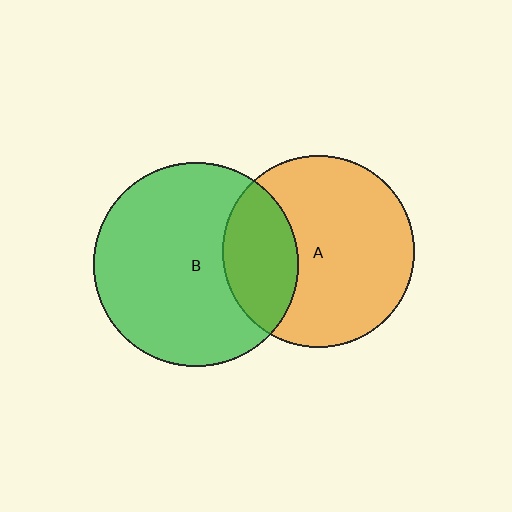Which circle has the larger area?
Circle B (green).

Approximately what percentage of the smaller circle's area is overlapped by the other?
Approximately 30%.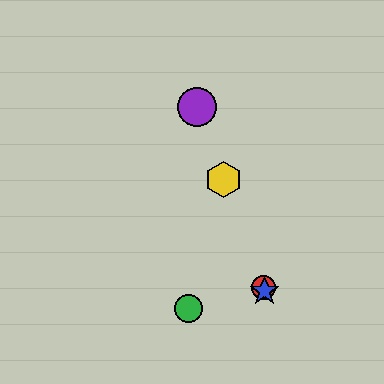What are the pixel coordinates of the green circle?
The green circle is at (189, 309).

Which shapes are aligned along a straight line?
The red circle, the blue star, the yellow hexagon, the purple circle are aligned along a straight line.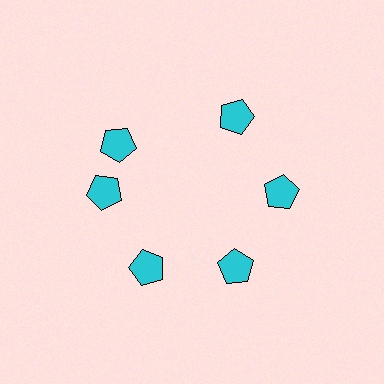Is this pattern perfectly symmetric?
No. The 6 cyan pentagons are arranged in a ring, but one element near the 11 o'clock position is rotated out of alignment along the ring, breaking the 6-fold rotational symmetry.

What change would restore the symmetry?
The symmetry would be restored by rotating it back into even spacing with its neighbors so that all 6 pentagons sit at equal angles and equal distance from the center.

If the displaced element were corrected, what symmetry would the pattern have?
It would have 6-fold rotational symmetry — the pattern would map onto itself every 60 degrees.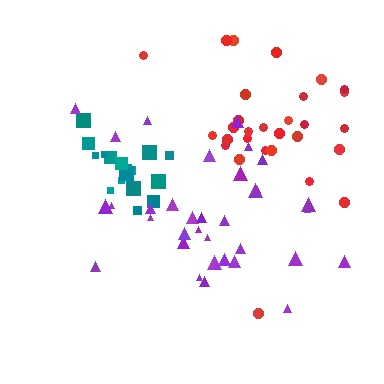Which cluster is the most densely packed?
Teal.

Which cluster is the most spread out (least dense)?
Red.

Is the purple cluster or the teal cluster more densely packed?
Teal.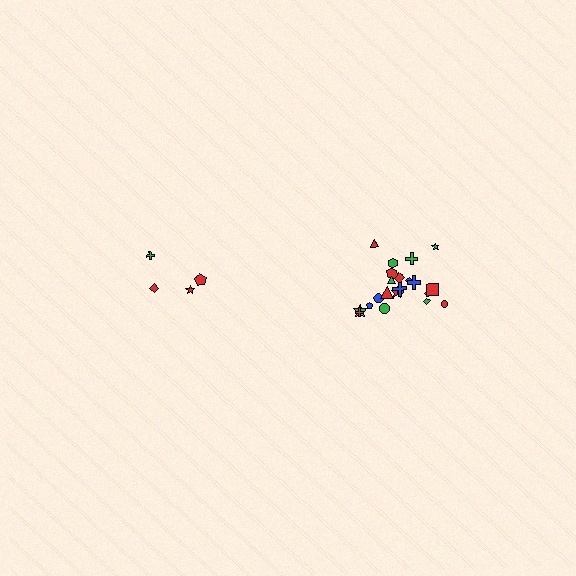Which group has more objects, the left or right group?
The right group.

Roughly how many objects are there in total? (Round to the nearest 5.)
Roughly 25 objects in total.